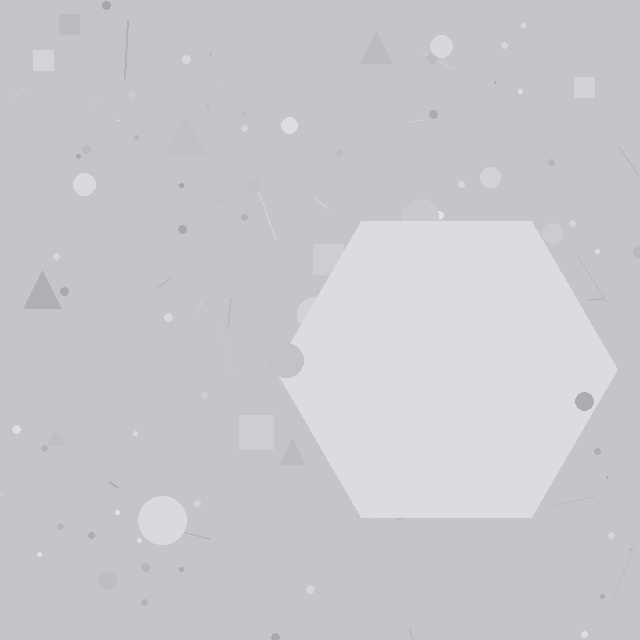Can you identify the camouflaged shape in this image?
The camouflaged shape is a hexagon.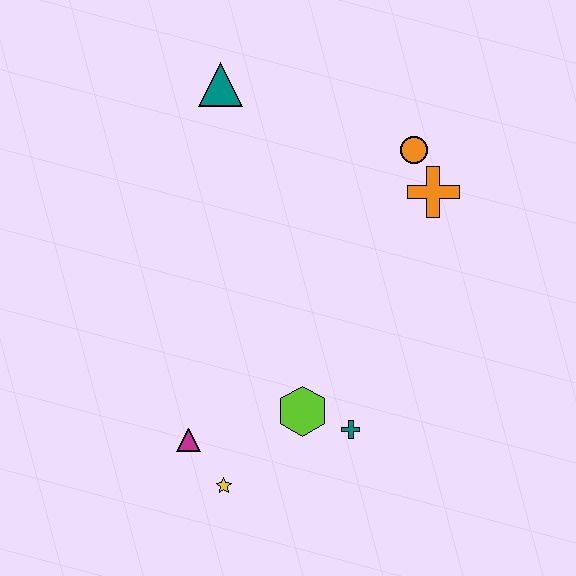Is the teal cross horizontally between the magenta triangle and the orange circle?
Yes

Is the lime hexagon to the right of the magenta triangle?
Yes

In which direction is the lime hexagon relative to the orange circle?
The lime hexagon is below the orange circle.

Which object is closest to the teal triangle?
The orange circle is closest to the teal triangle.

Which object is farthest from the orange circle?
The yellow star is farthest from the orange circle.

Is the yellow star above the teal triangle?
No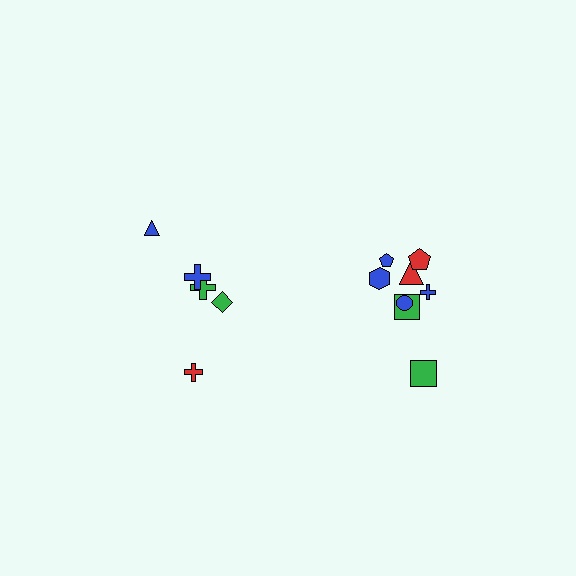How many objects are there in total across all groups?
There are 13 objects.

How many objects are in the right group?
There are 8 objects.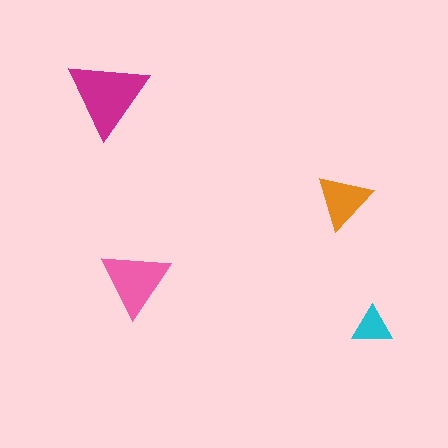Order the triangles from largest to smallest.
the magenta one, the pink one, the orange one, the cyan one.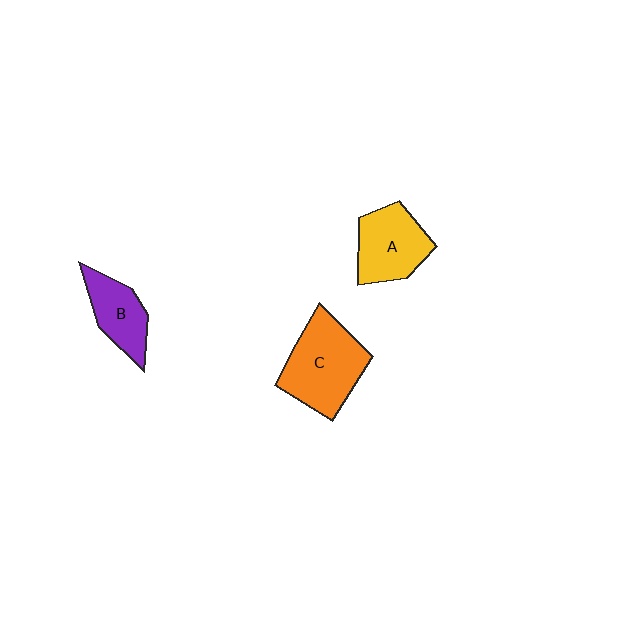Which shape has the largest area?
Shape C (orange).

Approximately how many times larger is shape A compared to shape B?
Approximately 1.3 times.